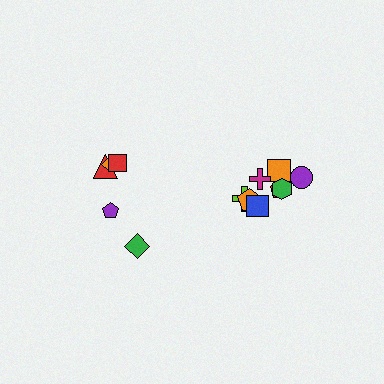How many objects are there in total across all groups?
There are 13 objects.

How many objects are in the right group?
There are 8 objects.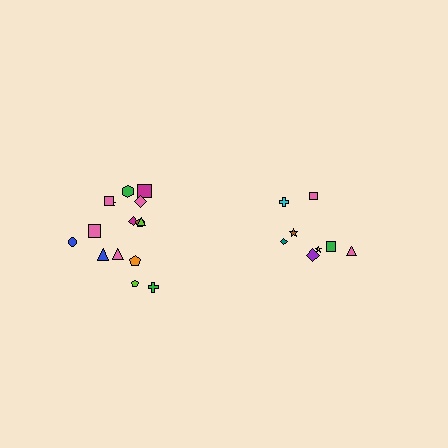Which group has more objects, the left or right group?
The left group.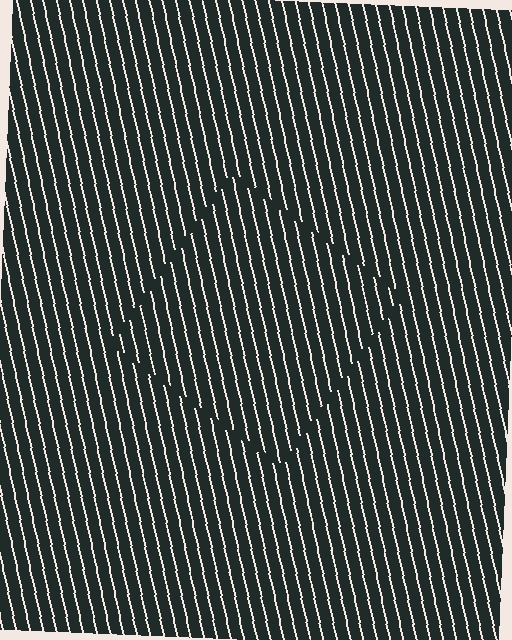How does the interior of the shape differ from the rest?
The interior of the shape contains the same grating, shifted by half a period — the contour is defined by the phase discontinuity where line-ends from the inner and outer gratings abut.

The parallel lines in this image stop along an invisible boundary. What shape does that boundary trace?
An illusory square. The interior of the shape contains the same grating, shifted by half a period — the contour is defined by the phase discontinuity where line-ends from the inner and outer gratings abut.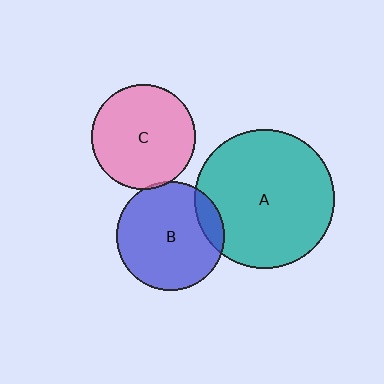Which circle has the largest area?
Circle A (teal).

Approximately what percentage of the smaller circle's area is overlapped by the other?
Approximately 5%.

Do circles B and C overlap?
Yes.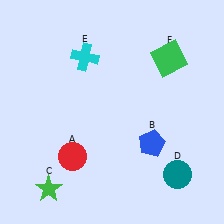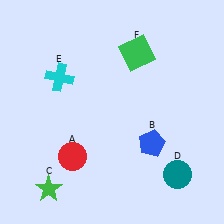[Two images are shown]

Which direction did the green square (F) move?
The green square (F) moved left.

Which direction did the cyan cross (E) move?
The cyan cross (E) moved left.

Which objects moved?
The objects that moved are: the cyan cross (E), the green square (F).